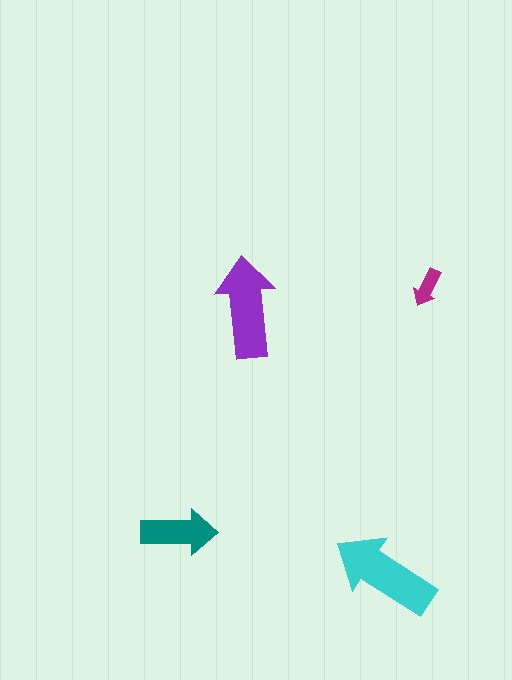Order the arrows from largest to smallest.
the cyan one, the purple one, the teal one, the magenta one.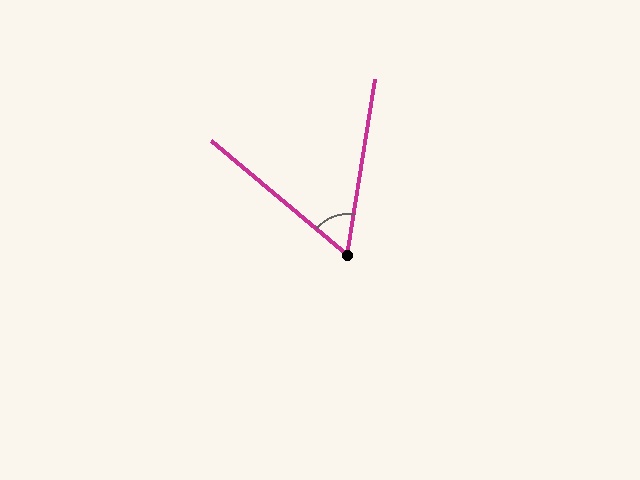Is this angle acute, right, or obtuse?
It is acute.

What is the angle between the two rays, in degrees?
Approximately 59 degrees.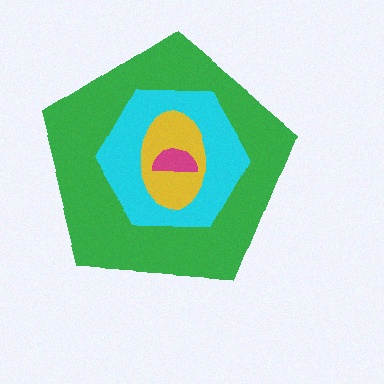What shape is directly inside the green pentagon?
The cyan hexagon.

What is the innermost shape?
The magenta semicircle.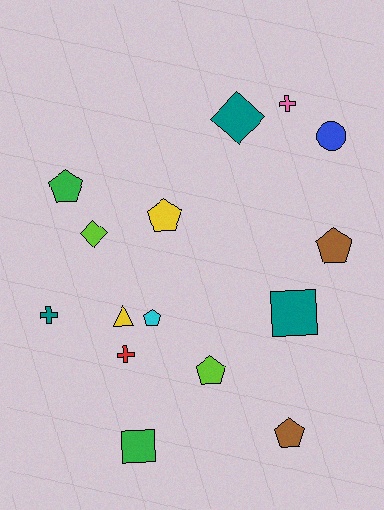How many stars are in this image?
There are no stars.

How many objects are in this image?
There are 15 objects.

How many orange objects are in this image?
There are no orange objects.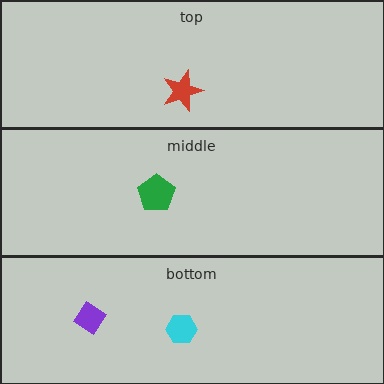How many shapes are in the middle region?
1.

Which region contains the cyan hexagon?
The bottom region.